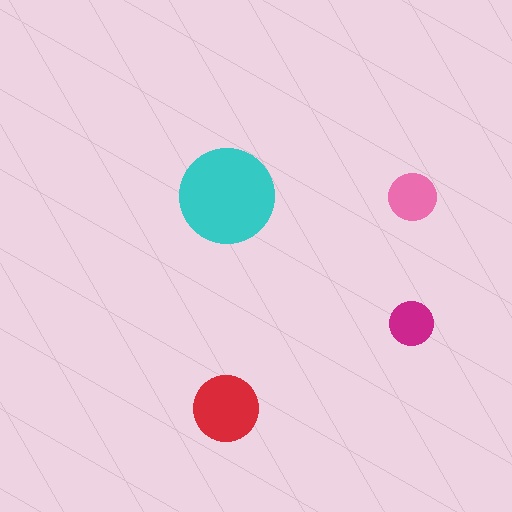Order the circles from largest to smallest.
the cyan one, the red one, the pink one, the magenta one.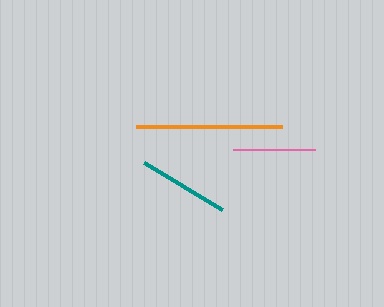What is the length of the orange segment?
The orange segment is approximately 146 pixels long.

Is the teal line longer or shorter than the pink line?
The teal line is longer than the pink line.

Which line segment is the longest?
The orange line is the longest at approximately 146 pixels.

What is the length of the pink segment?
The pink segment is approximately 82 pixels long.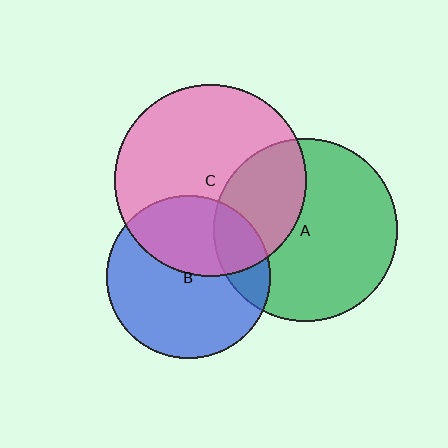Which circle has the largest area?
Circle C (pink).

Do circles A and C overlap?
Yes.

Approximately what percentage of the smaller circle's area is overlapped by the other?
Approximately 35%.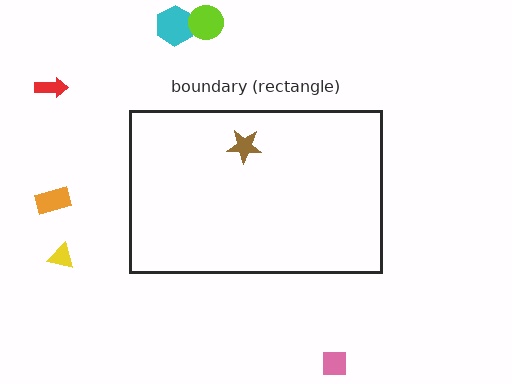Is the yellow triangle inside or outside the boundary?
Outside.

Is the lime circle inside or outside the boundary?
Outside.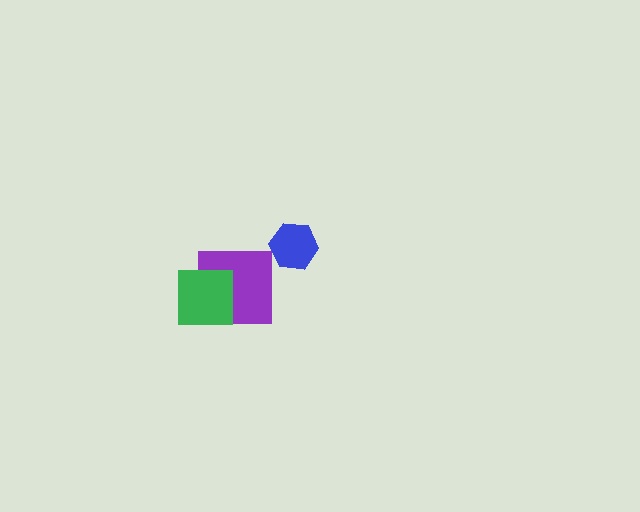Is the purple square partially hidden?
Yes, it is partially covered by another shape.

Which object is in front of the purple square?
The green square is in front of the purple square.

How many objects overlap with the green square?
1 object overlaps with the green square.